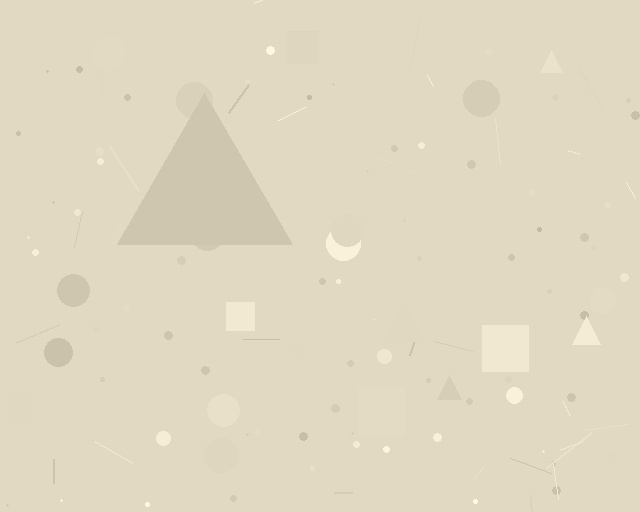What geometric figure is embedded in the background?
A triangle is embedded in the background.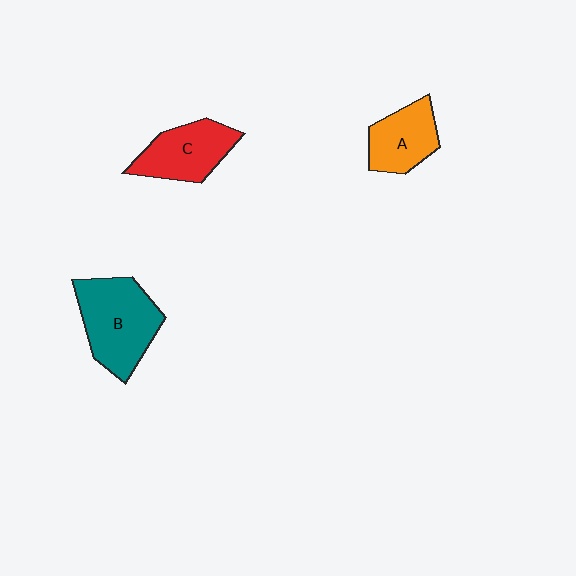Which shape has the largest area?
Shape B (teal).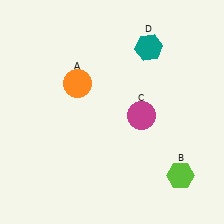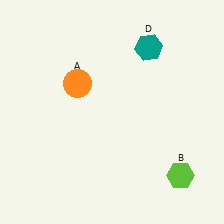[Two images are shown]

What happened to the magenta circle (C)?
The magenta circle (C) was removed in Image 2. It was in the bottom-right area of Image 1.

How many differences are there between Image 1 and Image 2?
There is 1 difference between the two images.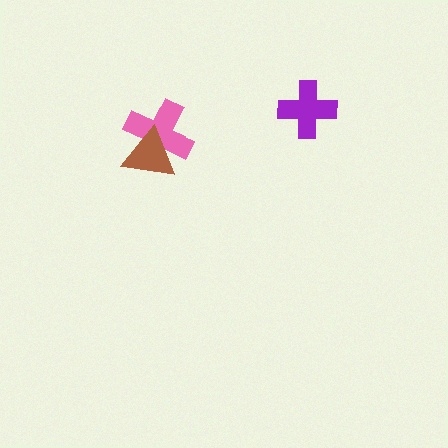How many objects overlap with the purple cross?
0 objects overlap with the purple cross.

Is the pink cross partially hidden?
Yes, it is partially covered by another shape.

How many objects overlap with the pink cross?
1 object overlaps with the pink cross.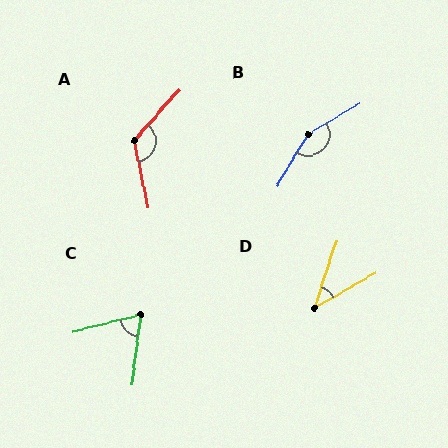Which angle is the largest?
B, at approximately 152 degrees.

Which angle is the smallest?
D, at approximately 43 degrees.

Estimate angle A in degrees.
Approximately 127 degrees.